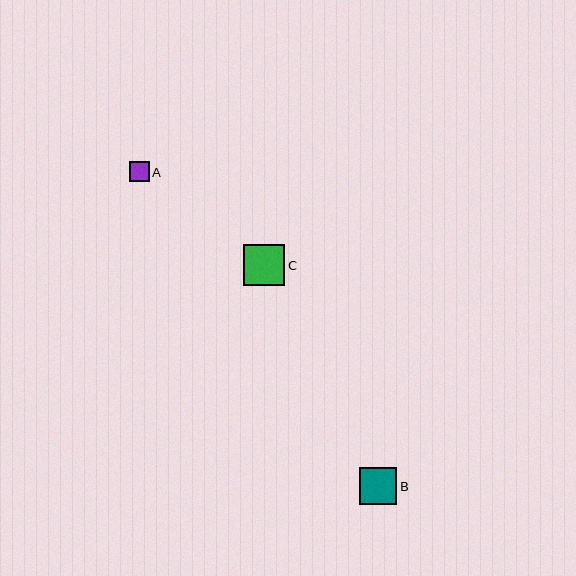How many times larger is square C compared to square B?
Square C is approximately 1.1 times the size of square B.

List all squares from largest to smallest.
From largest to smallest: C, B, A.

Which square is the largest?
Square C is the largest with a size of approximately 41 pixels.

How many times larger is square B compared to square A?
Square B is approximately 1.8 times the size of square A.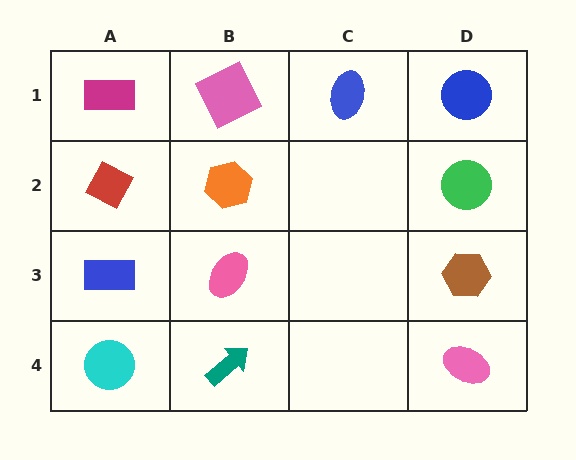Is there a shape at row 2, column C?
No, that cell is empty.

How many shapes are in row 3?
3 shapes.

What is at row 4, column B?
A teal arrow.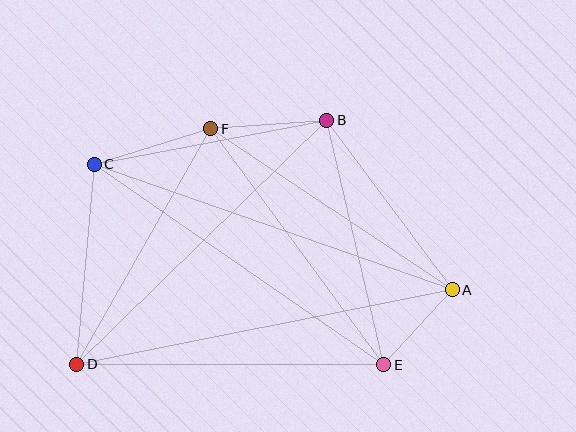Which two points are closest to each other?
Points A and E are closest to each other.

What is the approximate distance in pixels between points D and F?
The distance between D and F is approximately 271 pixels.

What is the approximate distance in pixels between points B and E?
The distance between B and E is approximately 251 pixels.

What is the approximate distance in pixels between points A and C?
The distance between A and C is approximately 379 pixels.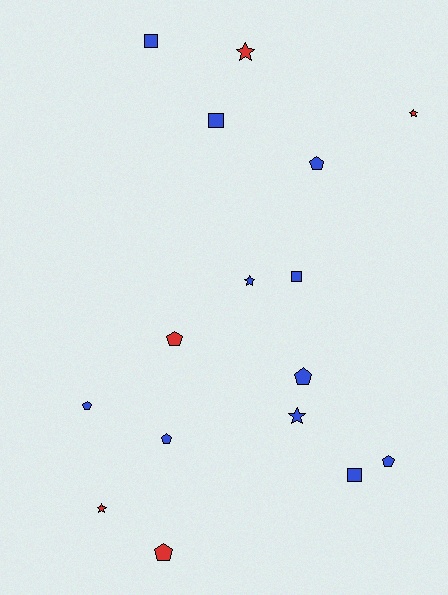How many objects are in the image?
There are 16 objects.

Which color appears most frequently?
Blue, with 11 objects.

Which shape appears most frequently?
Pentagon, with 7 objects.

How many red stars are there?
There are 3 red stars.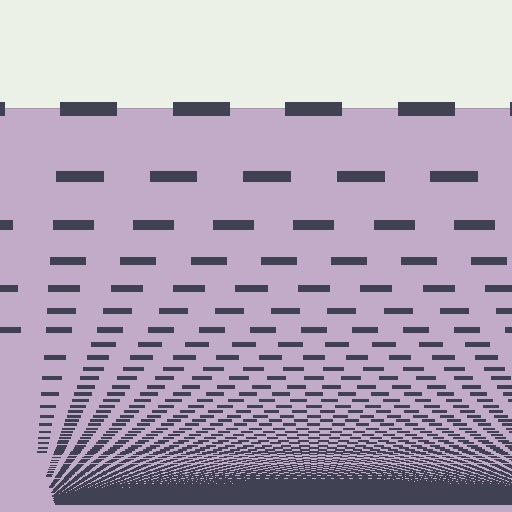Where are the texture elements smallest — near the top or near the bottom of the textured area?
Near the bottom.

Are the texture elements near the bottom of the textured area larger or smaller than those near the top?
Smaller. The gradient is inverted — elements near the bottom are smaller and denser.